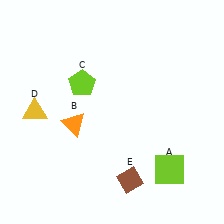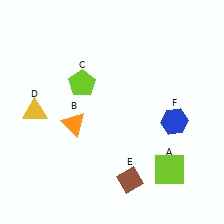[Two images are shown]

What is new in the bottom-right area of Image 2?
A blue hexagon (F) was added in the bottom-right area of Image 2.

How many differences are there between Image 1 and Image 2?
There is 1 difference between the two images.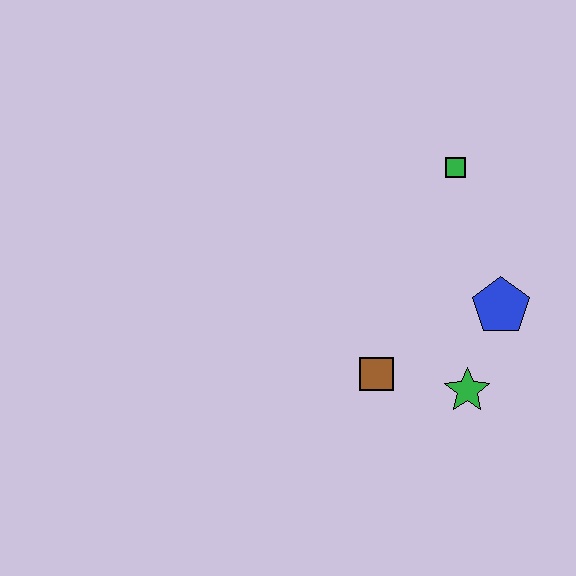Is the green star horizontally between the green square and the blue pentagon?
Yes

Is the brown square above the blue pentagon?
No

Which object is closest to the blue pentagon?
The green star is closest to the blue pentagon.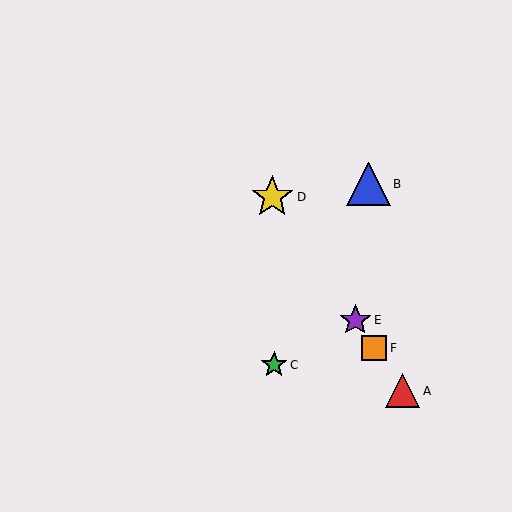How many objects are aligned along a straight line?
4 objects (A, D, E, F) are aligned along a straight line.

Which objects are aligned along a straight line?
Objects A, D, E, F are aligned along a straight line.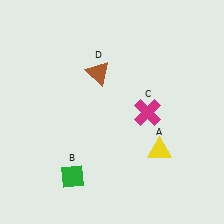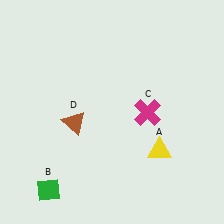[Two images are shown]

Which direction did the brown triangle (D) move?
The brown triangle (D) moved down.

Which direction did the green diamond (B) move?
The green diamond (B) moved left.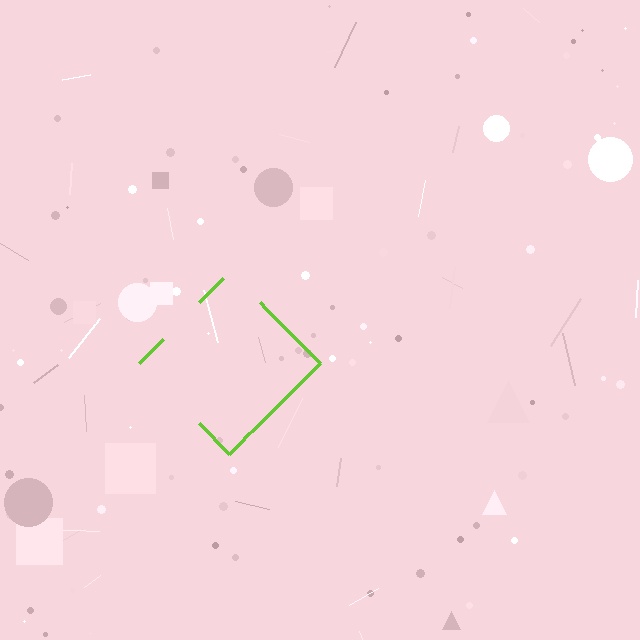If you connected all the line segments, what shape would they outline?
They would outline a diamond.